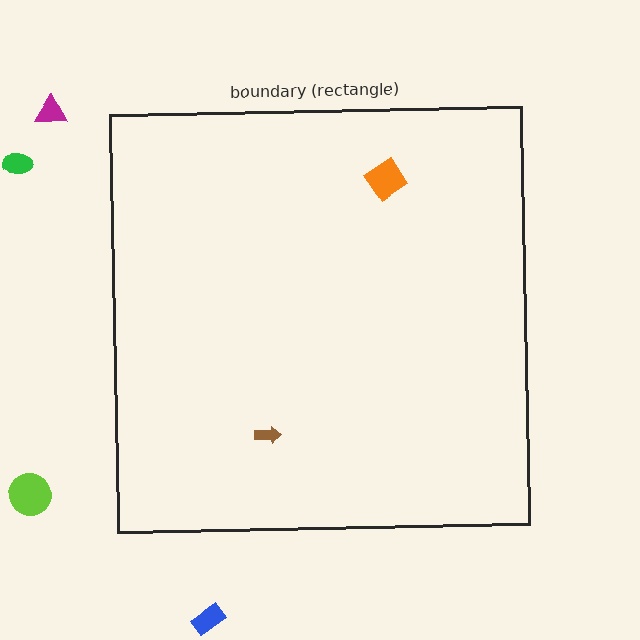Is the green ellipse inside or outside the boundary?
Outside.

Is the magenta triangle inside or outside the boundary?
Outside.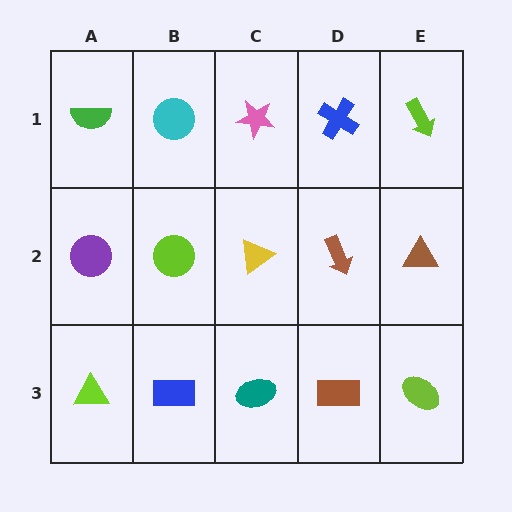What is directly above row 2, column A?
A green semicircle.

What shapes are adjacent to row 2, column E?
A lime arrow (row 1, column E), a lime ellipse (row 3, column E), a brown arrow (row 2, column D).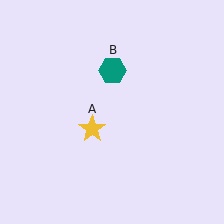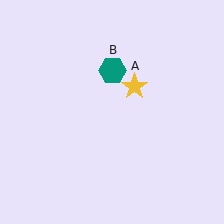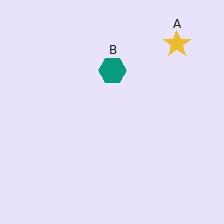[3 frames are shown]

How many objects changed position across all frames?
1 object changed position: yellow star (object A).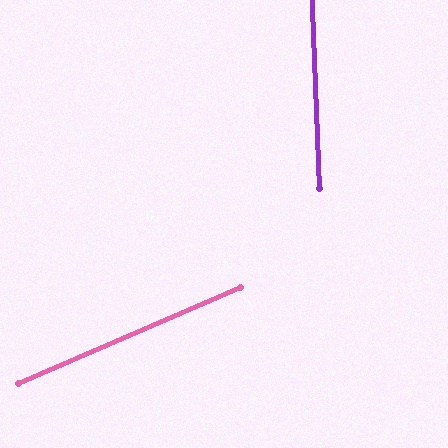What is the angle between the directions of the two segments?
Approximately 69 degrees.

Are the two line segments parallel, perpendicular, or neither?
Neither parallel nor perpendicular — they differ by about 69°.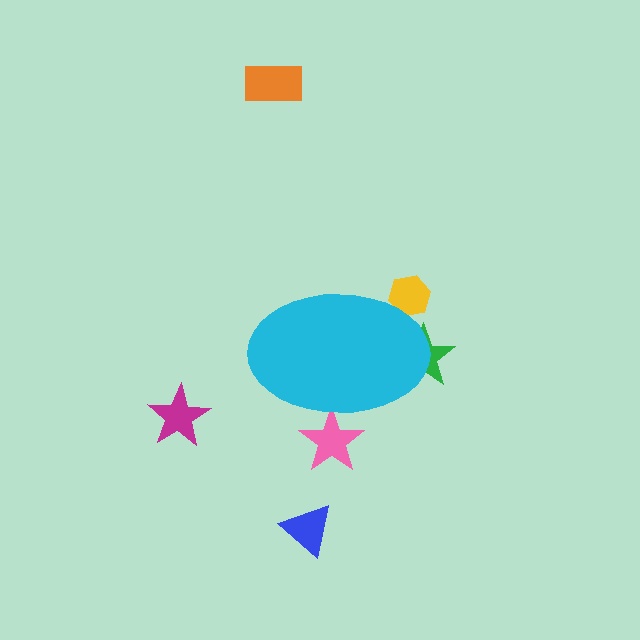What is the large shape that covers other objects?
A cyan ellipse.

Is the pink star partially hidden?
Yes, the pink star is partially hidden behind the cyan ellipse.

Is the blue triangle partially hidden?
No, the blue triangle is fully visible.